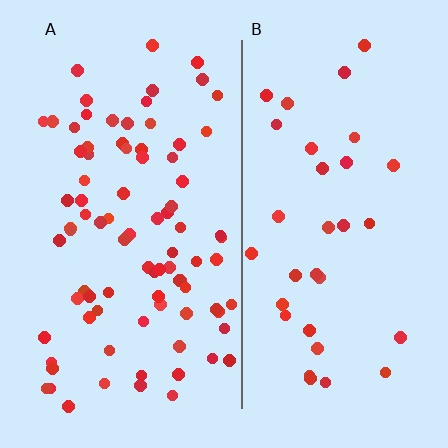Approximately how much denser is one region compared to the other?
Approximately 2.5× — region A over region B.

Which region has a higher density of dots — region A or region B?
A (the left).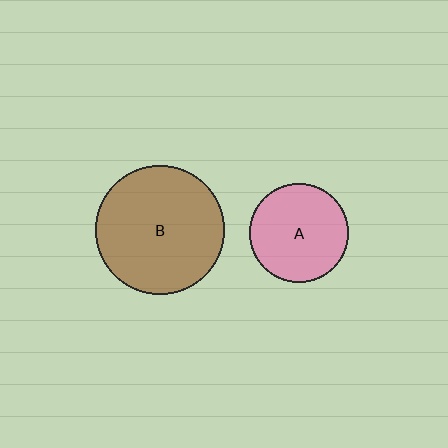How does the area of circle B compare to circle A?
Approximately 1.7 times.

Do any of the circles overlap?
No, none of the circles overlap.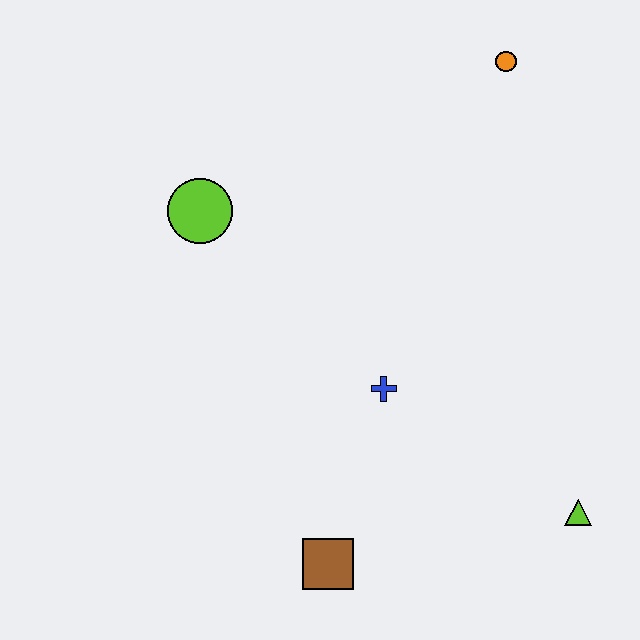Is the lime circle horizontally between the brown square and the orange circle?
No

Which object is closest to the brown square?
The blue cross is closest to the brown square.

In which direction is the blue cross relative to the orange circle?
The blue cross is below the orange circle.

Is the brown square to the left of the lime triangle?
Yes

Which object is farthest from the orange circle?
The brown square is farthest from the orange circle.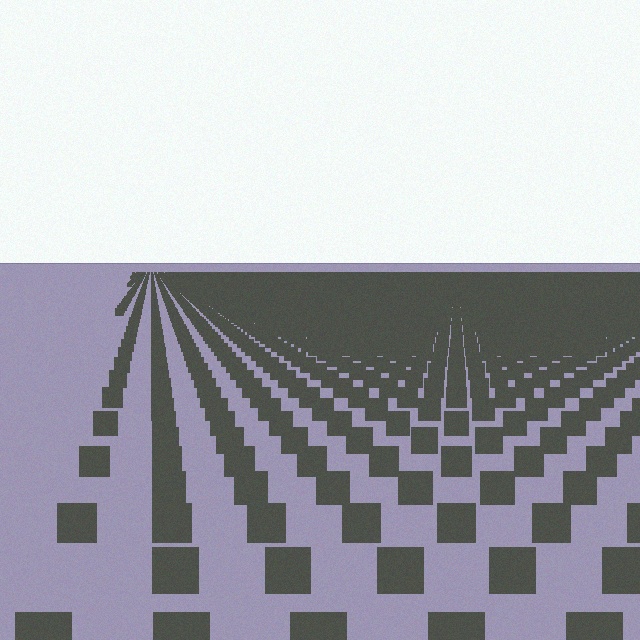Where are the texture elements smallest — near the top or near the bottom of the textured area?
Near the top.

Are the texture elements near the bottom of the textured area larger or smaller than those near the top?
Larger. Near the bottom, elements are closer to the viewer and appear at a bigger on-screen size.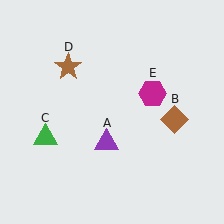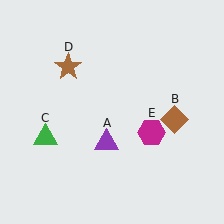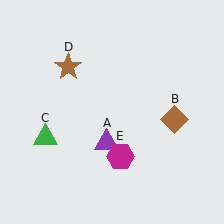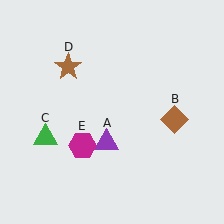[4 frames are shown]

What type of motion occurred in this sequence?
The magenta hexagon (object E) rotated clockwise around the center of the scene.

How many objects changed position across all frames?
1 object changed position: magenta hexagon (object E).